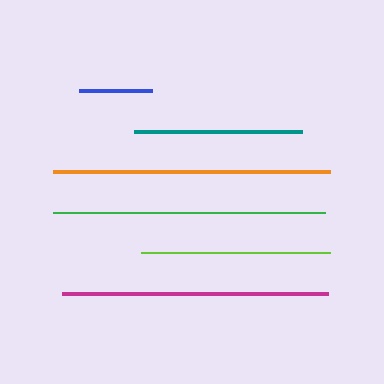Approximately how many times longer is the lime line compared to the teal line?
The lime line is approximately 1.1 times the length of the teal line.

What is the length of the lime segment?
The lime segment is approximately 189 pixels long.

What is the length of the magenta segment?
The magenta segment is approximately 266 pixels long.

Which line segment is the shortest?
The blue line is the shortest at approximately 73 pixels.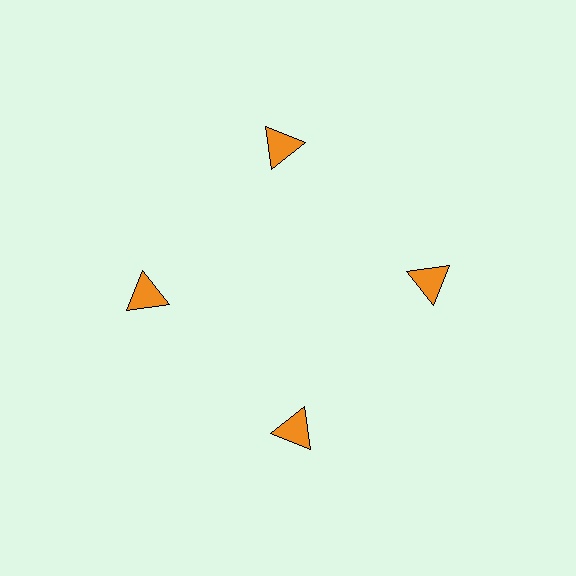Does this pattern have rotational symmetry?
Yes, this pattern has 4-fold rotational symmetry. It looks the same after rotating 90 degrees around the center.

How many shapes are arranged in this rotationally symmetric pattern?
There are 4 shapes, arranged in 4 groups of 1.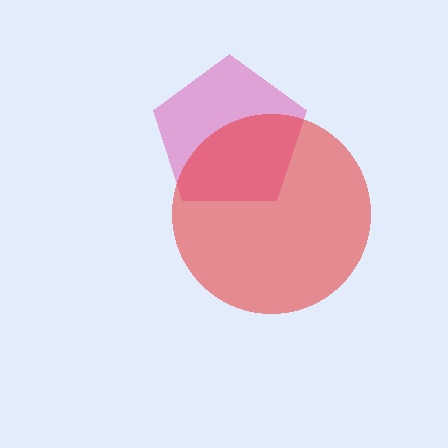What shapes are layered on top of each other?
The layered shapes are: a pink pentagon, a red circle.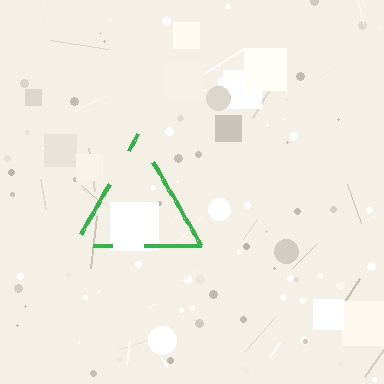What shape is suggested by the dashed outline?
The dashed outline suggests a triangle.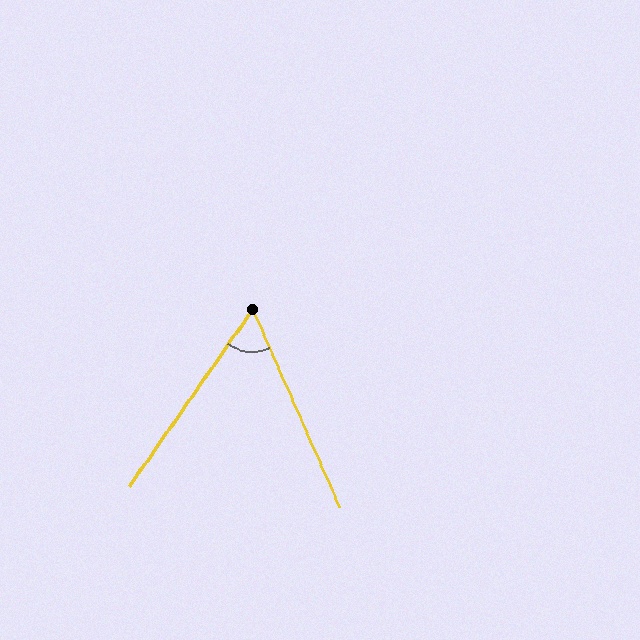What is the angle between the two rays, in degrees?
Approximately 59 degrees.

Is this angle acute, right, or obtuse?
It is acute.